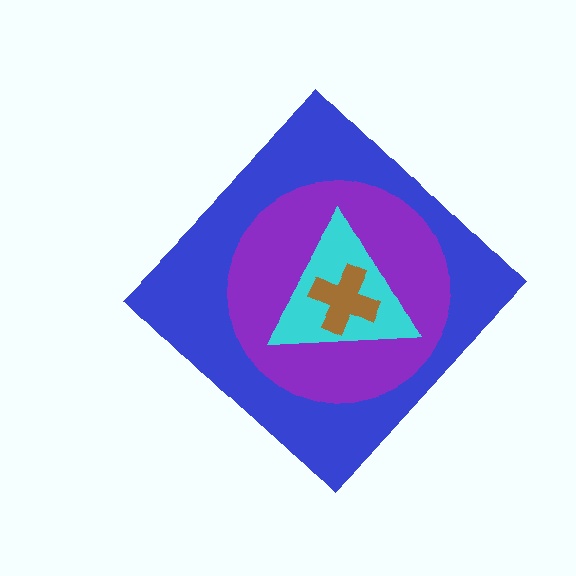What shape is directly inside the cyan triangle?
The brown cross.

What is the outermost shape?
The blue diamond.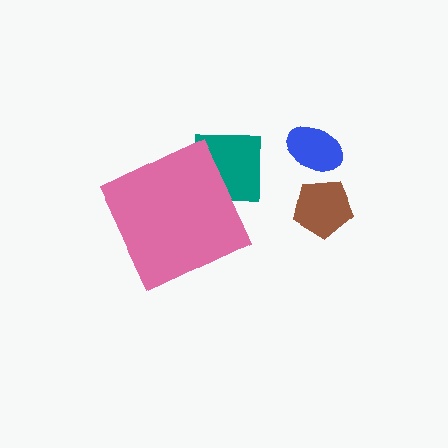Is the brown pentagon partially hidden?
No, the brown pentagon is fully visible.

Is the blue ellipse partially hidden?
No, the blue ellipse is fully visible.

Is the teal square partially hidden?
Yes, the teal square is partially hidden behind the pink diamond.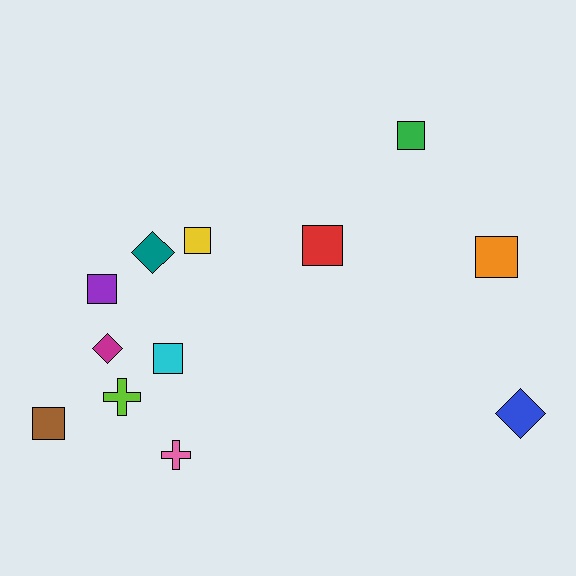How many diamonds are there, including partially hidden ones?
There are 3 diamonds.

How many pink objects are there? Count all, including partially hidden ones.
There is 1 pink object.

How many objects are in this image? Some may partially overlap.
There are 12 objects.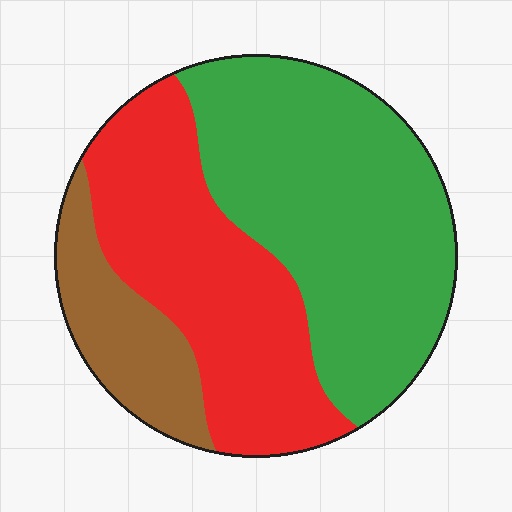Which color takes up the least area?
Brown, at roughly 15%.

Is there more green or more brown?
Green.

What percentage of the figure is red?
Red covers about 35% of the figure.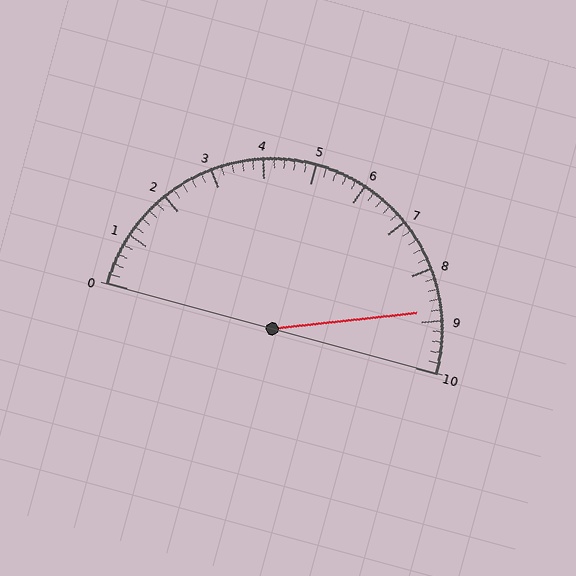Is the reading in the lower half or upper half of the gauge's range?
The reading is in the upper half of the range (0 to 10).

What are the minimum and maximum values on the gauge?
The gauge ranges from 0 to 10.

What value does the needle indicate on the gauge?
The needle indicates approximately 8.8.